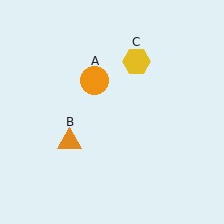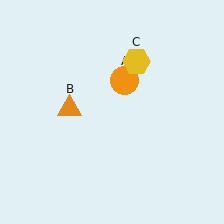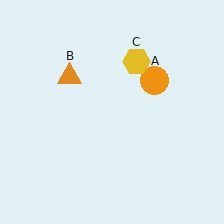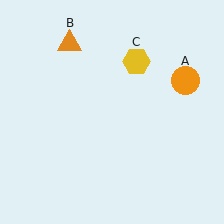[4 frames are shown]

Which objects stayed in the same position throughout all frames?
Yellow hexagon (object C) remained stationary.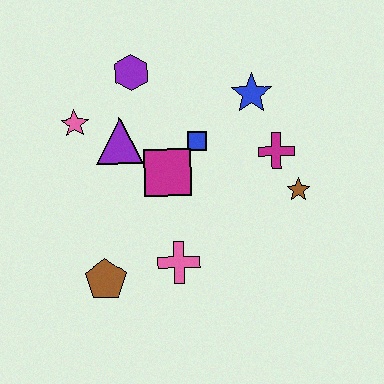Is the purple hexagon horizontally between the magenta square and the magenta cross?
No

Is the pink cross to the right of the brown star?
No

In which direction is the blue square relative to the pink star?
The blue square is to the right of the pink star.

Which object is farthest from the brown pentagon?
The blue star is farthest from the brown pentagon.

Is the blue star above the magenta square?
Yes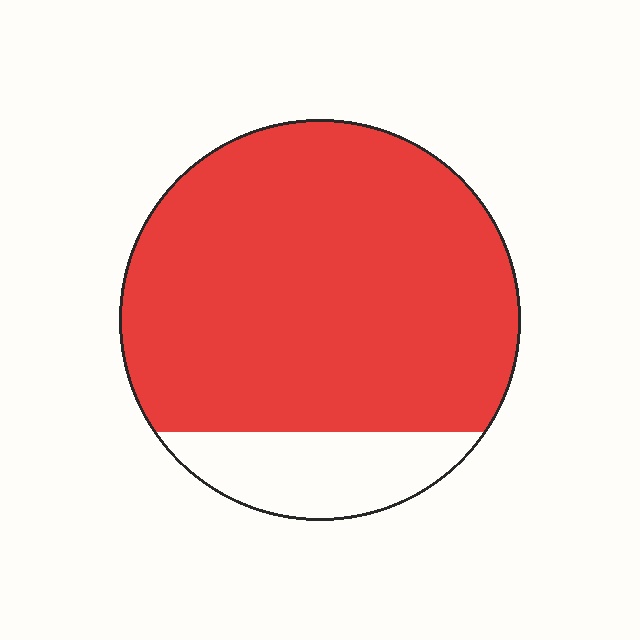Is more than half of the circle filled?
Yes.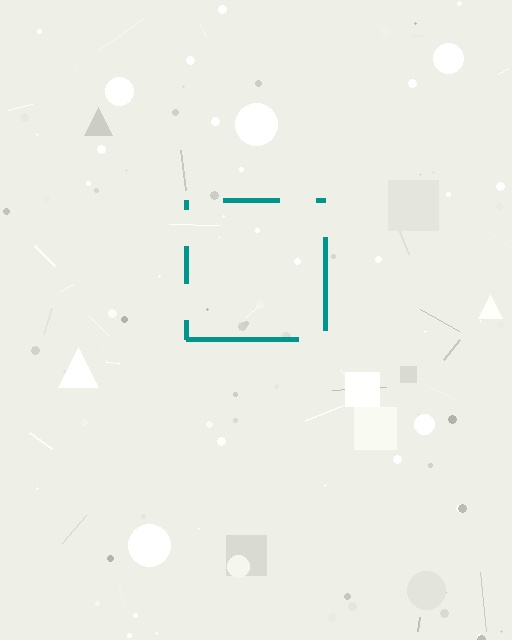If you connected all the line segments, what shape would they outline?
They would outline a square.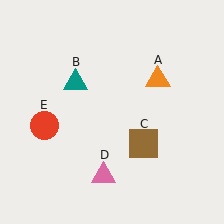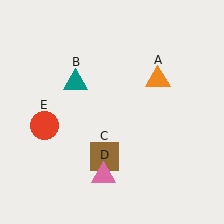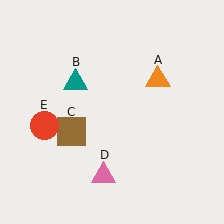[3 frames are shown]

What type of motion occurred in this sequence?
The brown square (object C) rotated clockwise around the center of the scene.